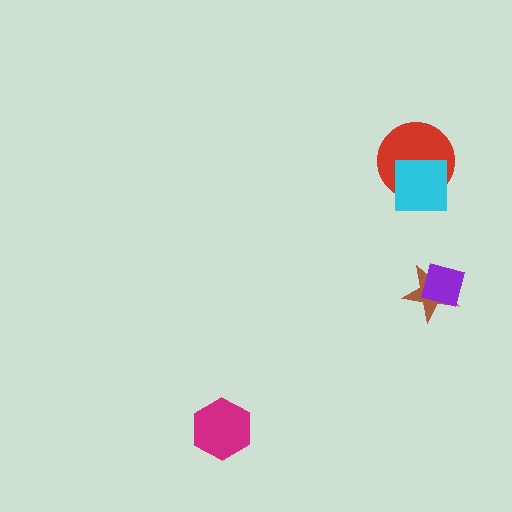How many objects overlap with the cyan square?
1 object overlaps with the cyan square.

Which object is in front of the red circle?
The cyan square is in front of the red circle.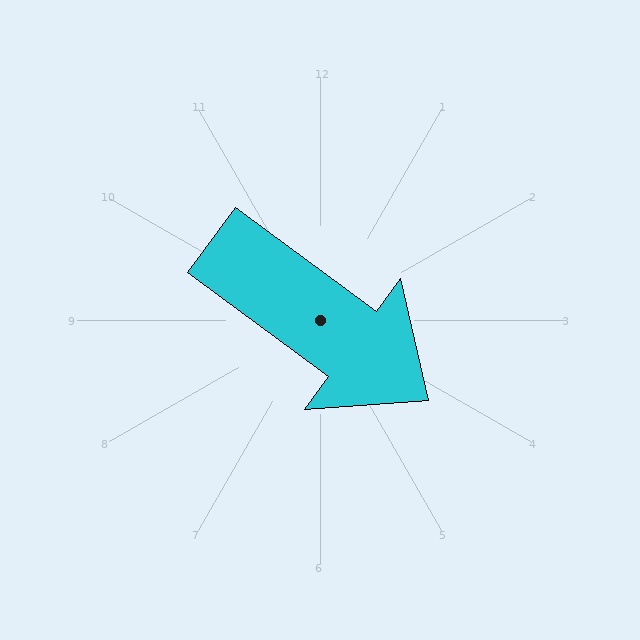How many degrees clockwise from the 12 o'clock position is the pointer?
Approximately 126 degrees.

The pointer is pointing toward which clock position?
Roughly 4 o'clock.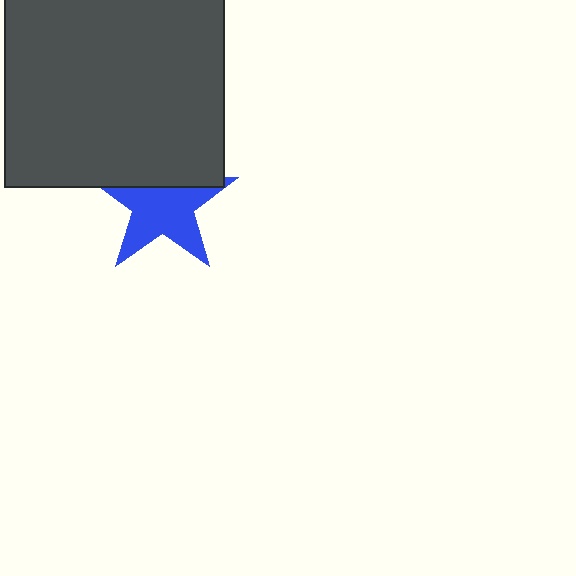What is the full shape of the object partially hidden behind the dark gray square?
The partially hidden object is a blue star.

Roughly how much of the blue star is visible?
Most of it is visible (roughly 67%).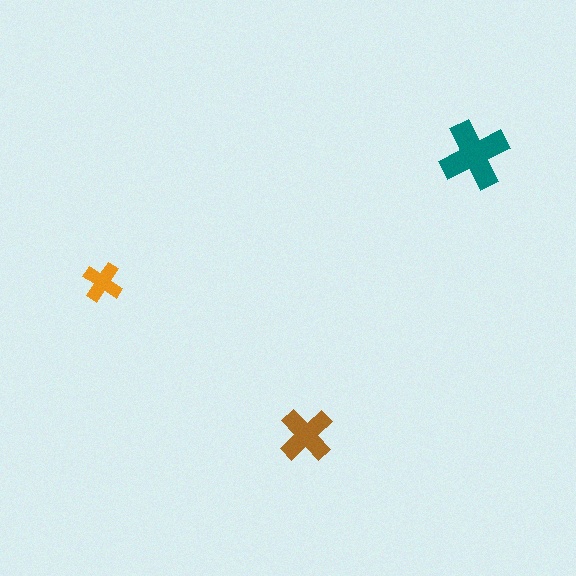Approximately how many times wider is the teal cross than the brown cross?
About 1.5 times wider.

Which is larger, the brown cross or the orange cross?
The brown one.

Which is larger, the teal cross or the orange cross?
The teal one.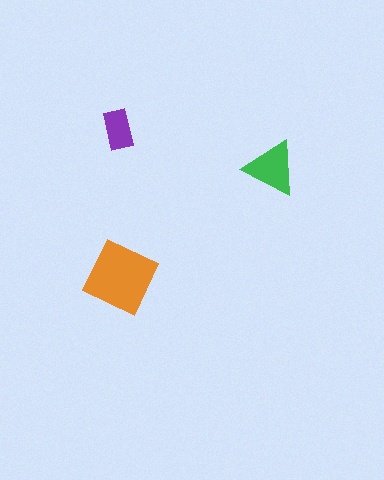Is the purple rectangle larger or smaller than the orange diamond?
Smaller.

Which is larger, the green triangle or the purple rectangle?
The green triangle.